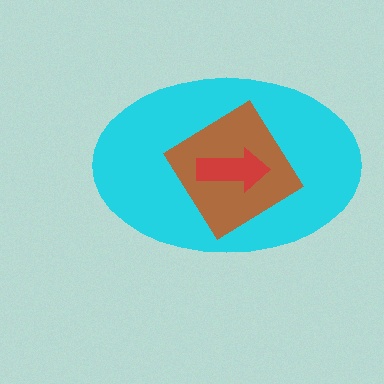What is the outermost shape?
The cyan ellipse.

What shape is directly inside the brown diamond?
The red arrow.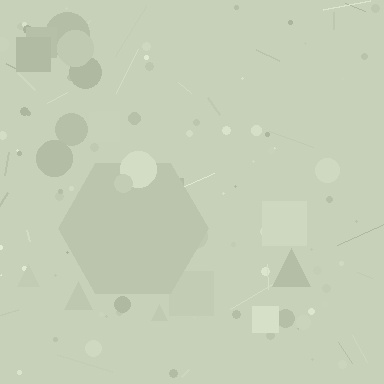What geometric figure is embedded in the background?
A hexagon is embedded in the background.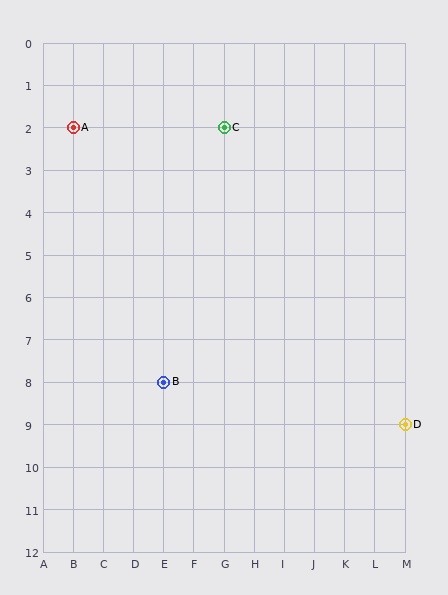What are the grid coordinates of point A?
Point A is at grid coordinates (B, 2).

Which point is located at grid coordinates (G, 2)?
Point C is at (G, 2).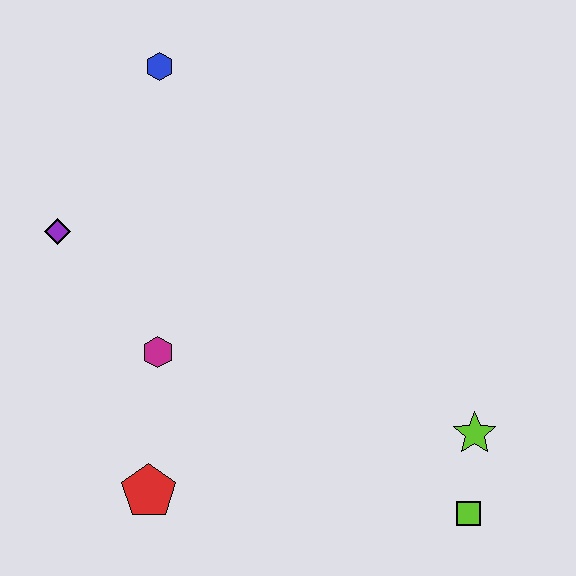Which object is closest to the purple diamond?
The magenta hexagon is closest to the purple diamond.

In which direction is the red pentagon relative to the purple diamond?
The red pentagon is below the purple diamond.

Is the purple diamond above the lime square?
Yes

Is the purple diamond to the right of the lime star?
No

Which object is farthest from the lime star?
The blue hexagon is farthest from the lime star.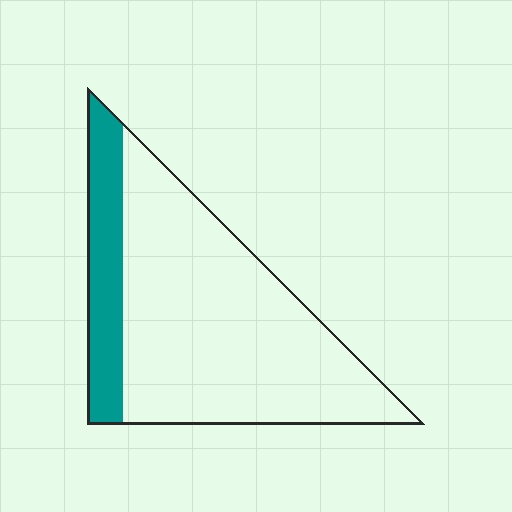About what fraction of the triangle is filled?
About one fifth (1/5).